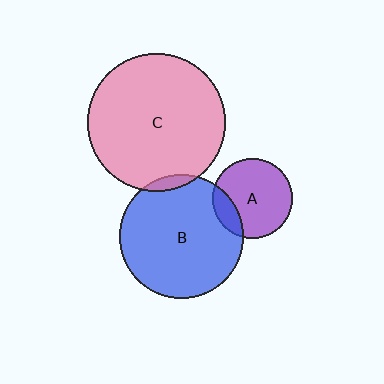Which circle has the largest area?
Circle C (pink).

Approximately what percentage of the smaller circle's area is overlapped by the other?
Approximately 5%.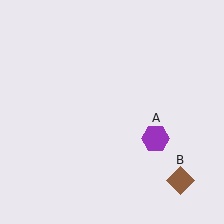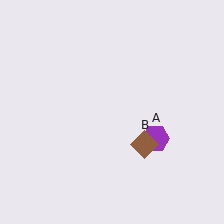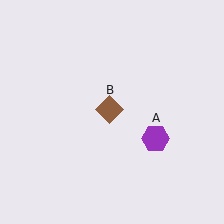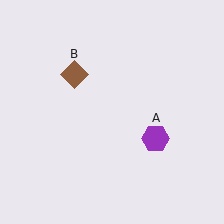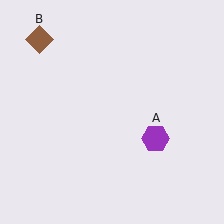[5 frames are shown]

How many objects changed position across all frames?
1 object changed position: brown diamond (object B).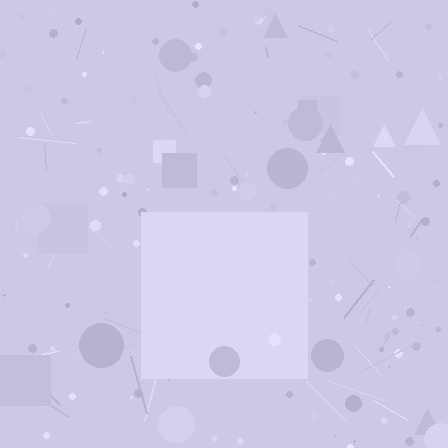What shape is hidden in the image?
A square is hidden in the image.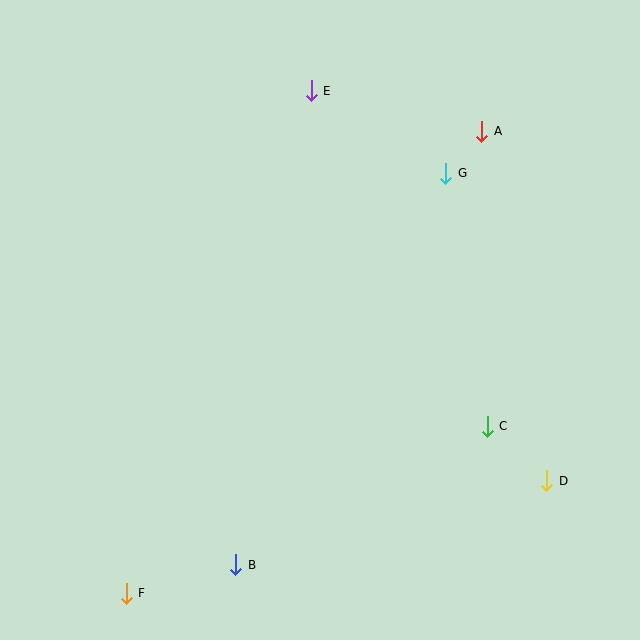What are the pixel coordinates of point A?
Point A is at (482, 131).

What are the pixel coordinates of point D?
Point D is at (547, 481).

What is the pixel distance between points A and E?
The distance between A and E is 176 pixels.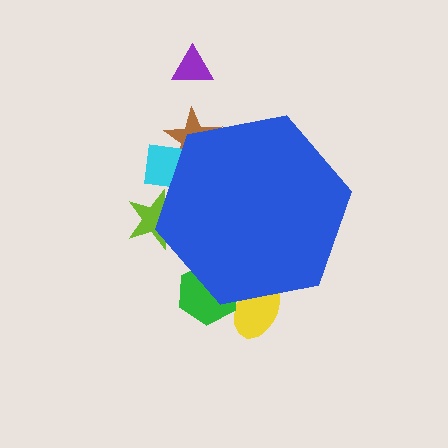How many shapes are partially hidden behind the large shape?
5 shapes are partially hidden.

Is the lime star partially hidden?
Yes, the lime star is partially hidden behind the blue hexagon.